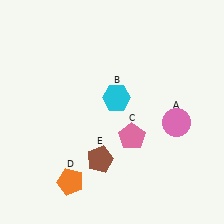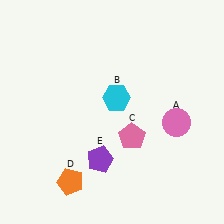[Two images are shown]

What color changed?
The pentagon (E) changed from brown in Image 1 to purple in Image 2.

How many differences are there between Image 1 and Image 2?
There is 1 difference between the two images.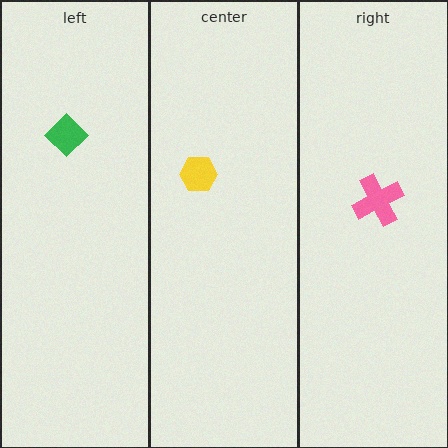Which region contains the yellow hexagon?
The center region.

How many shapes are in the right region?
1.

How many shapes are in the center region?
1.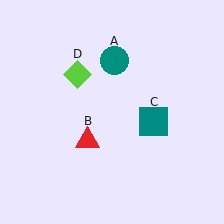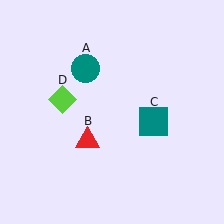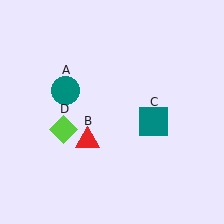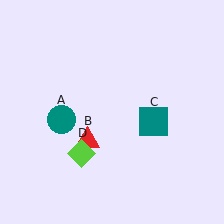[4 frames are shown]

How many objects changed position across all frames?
2 objects changed position: teal circle (object A), lime diamond (object D).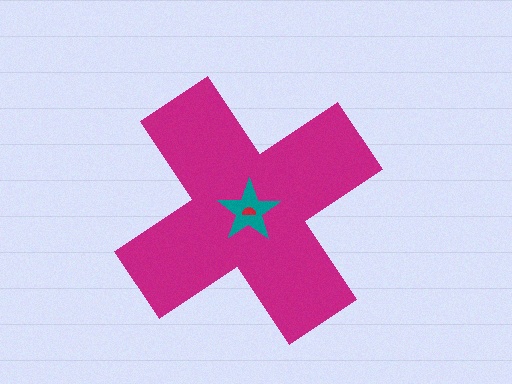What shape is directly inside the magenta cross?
The teal star.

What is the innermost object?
The red semicircle.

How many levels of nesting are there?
3.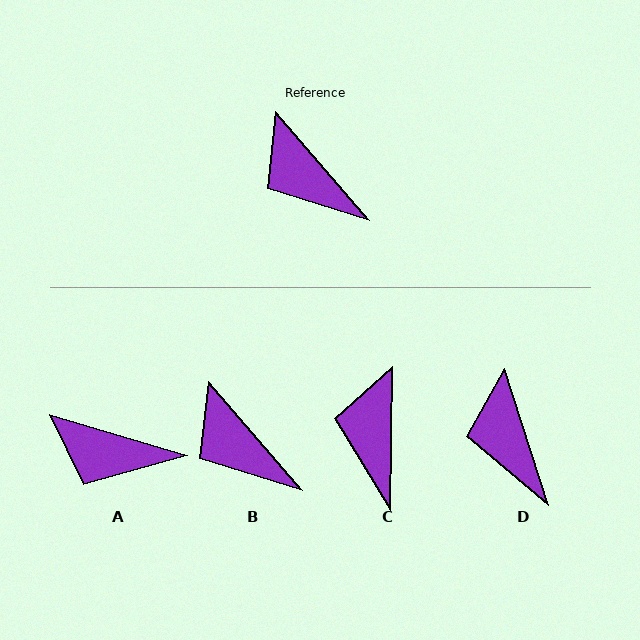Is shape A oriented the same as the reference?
No, it is off by about 33 degrees.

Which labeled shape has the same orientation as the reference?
B.